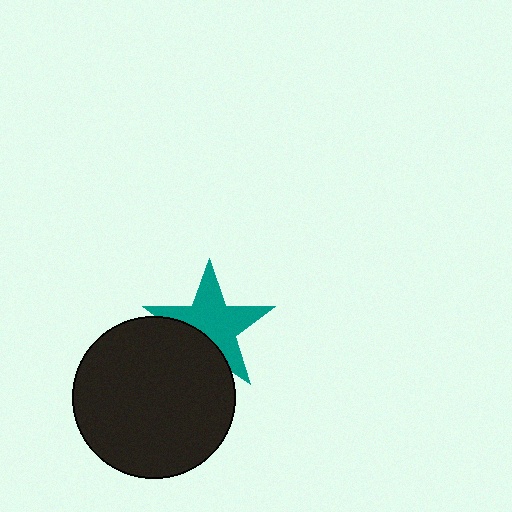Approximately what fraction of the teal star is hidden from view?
Roughly 31% of the teal star is hidden behind the black circle.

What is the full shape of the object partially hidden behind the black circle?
The partially hidden object is a teal star.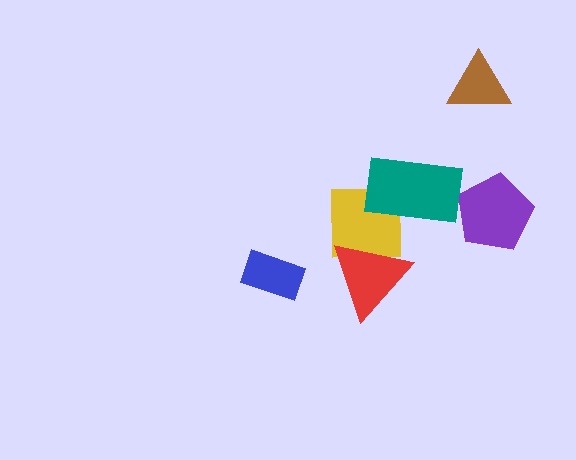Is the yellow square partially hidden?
Yes, it is partially covered by another shape.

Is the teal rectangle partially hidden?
No, no other shape covers it.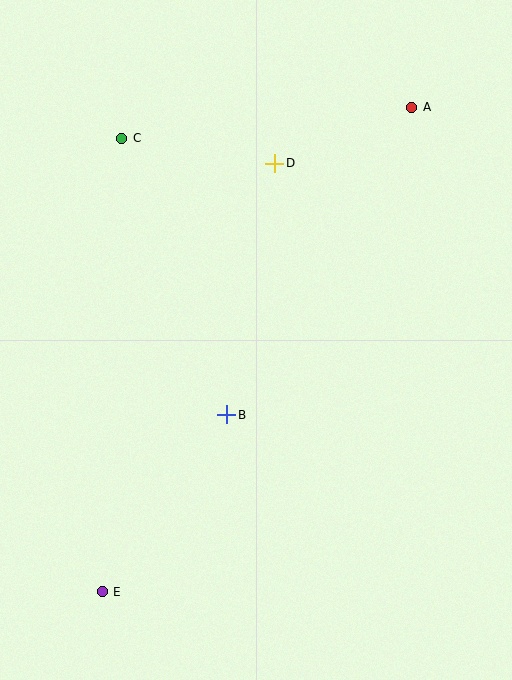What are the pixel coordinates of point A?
Point A is at (411, 107).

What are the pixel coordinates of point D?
Point D is at (275, 163).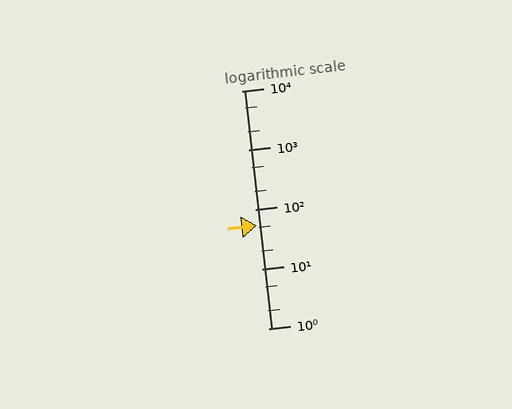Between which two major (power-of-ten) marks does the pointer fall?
The pointer is between 10 and 100.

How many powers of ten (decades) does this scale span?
The scale spans 4 decades, from 1 to 10000.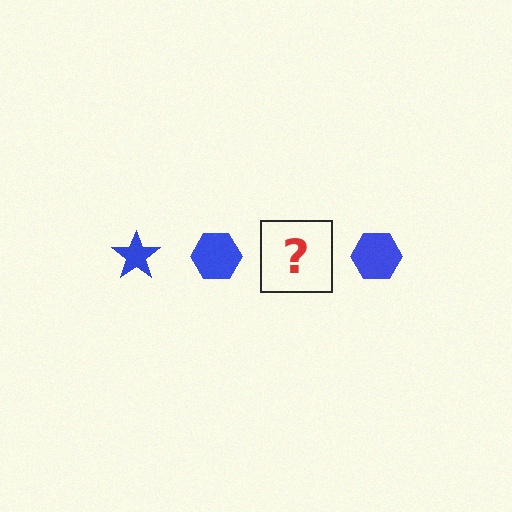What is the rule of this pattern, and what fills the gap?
The rule is that the pattern cycles through star, hexagon shapes in blue. The gap should be filled with a blue star.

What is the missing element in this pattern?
The missing element is a blue star.